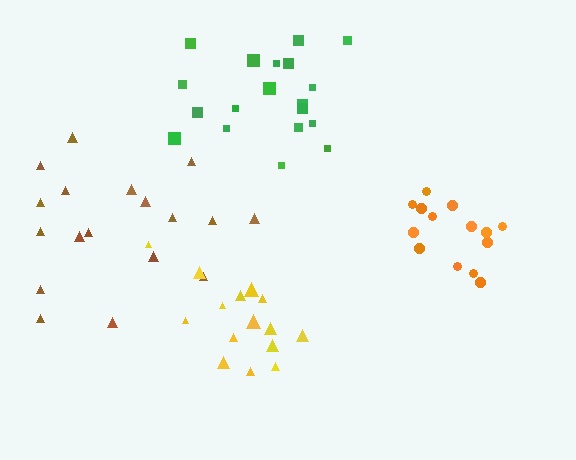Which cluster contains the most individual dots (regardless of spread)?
Green (19).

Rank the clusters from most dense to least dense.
orange, yellow, green, brown.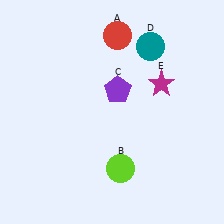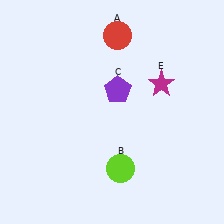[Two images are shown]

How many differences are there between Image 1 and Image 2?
There is 1 difference between the two images.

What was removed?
The teal circle (D) was removed in Image 2.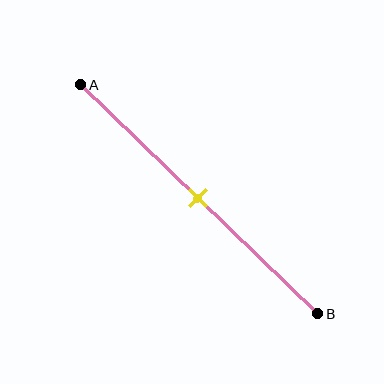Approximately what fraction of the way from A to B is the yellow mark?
The yellow mark is approximately 50% of the way from A to B.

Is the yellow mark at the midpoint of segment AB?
Yes, the mark is approximately at the midpoint.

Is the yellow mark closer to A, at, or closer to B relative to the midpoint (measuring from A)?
The yellow mark is approximately at the midpoint of segment AB.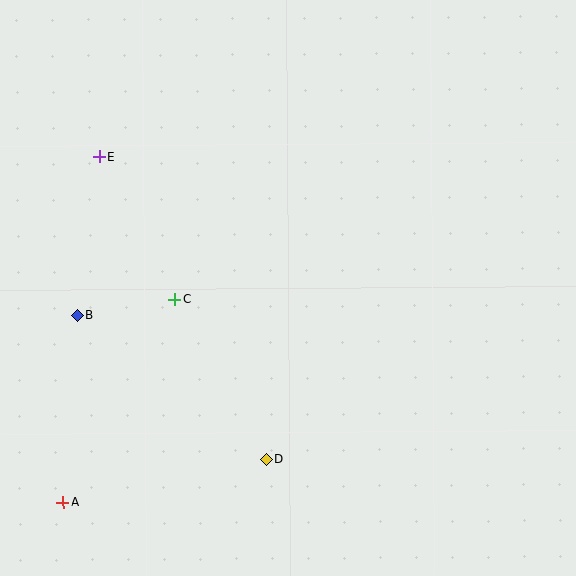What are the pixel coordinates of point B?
Point B is at (78, 316).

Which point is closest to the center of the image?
Point C at (175, 299) is closest to the center.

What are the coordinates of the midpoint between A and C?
The midpoint between A and C is at (119, 401).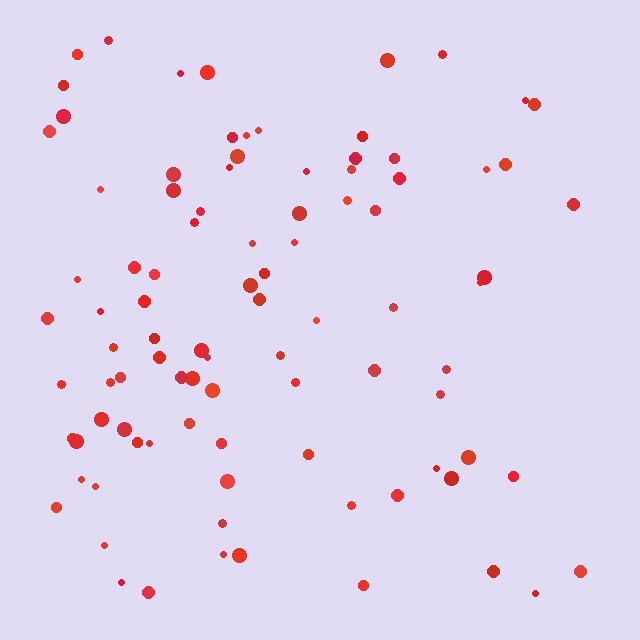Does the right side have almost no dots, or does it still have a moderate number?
Still a moderate number, just noticeably fewer than the left.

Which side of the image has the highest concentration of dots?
The left.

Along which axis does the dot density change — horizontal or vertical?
Horizontal.